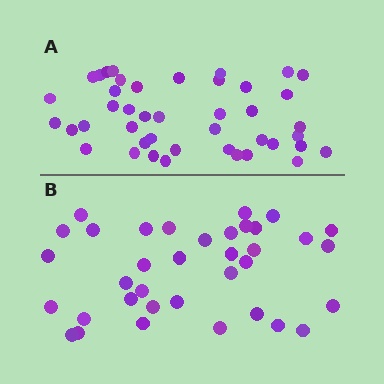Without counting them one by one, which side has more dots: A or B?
Region A (the top region) has more dots.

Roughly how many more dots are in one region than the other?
Region A has roughly 8 or so more dots than region B.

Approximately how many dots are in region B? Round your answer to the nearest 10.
About 40 dots. (The exact count is 36, which rounds to 40.)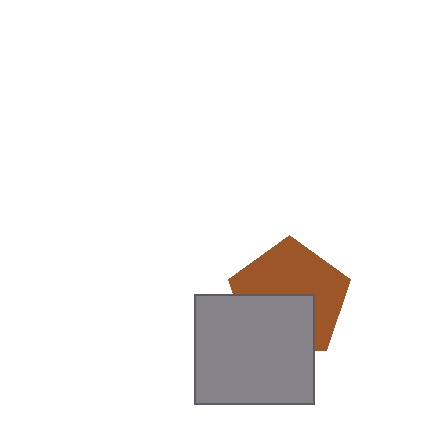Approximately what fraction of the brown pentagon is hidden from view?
Roughly 43% of the brown pentagon is hidden behind the gray rectangle.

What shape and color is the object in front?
The object in front is a gray rectangle.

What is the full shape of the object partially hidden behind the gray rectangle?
The partially hidden object is a brown pentagon.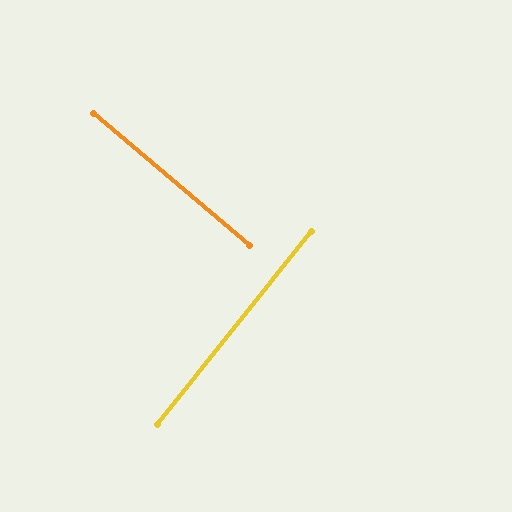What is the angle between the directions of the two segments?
Approximately 88 degrees.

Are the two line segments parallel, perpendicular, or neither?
Perpendicular — they meet at approximately 88°.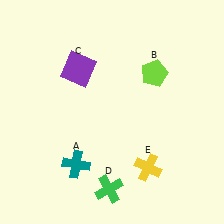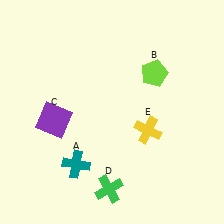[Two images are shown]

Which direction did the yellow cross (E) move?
The yellow cross (E) moved up.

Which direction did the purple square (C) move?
The purple square (C) moved down.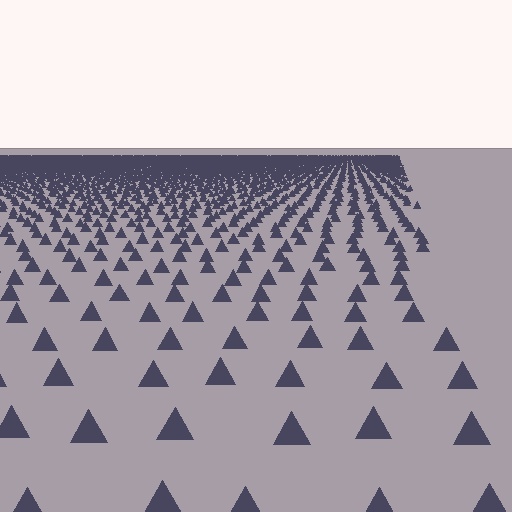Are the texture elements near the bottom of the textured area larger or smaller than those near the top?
Larger. Near the bottom, elements are closer to the viewer and appear at a bigger on-screen size.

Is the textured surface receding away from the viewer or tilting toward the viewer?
The surface is receding away from the viewer. Texture elements get smaller and denser toward the top.